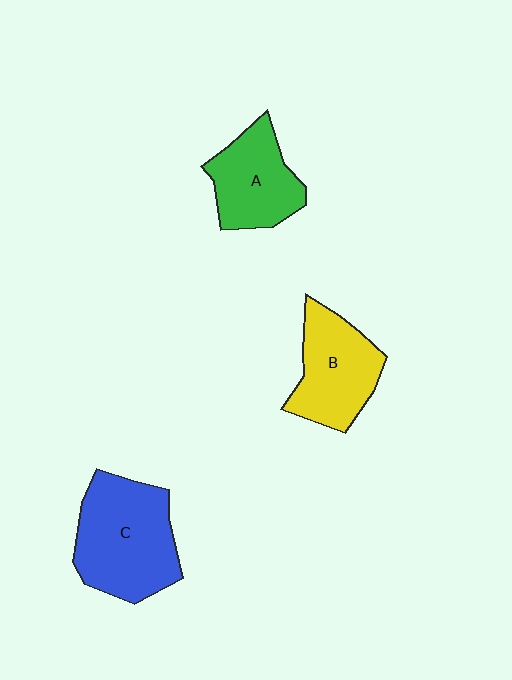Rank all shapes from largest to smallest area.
From largest to smallest: C (blue), B (yellow), A (green).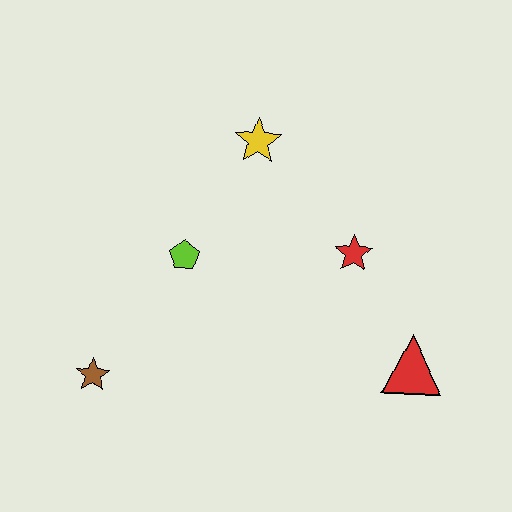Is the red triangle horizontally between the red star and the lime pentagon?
No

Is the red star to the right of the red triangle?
No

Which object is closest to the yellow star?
The lime pentagon is closest to the yellow star.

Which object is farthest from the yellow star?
The brown star is farthest from the yellow star.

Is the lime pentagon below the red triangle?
No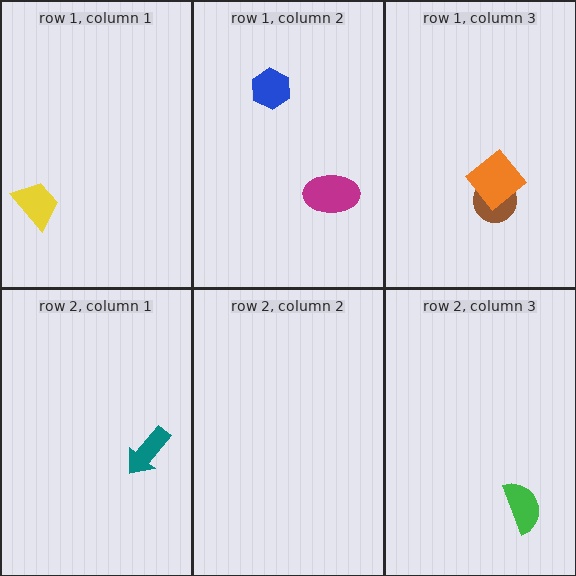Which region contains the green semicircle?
The row 2, column 3 region.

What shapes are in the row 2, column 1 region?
The teal arrow.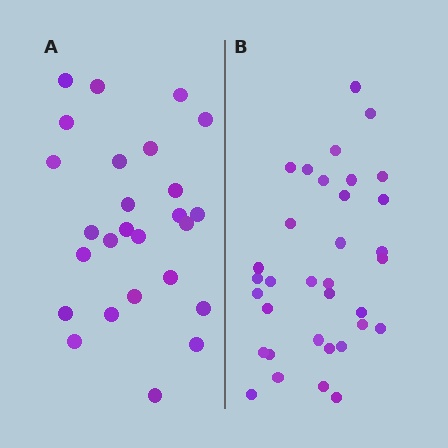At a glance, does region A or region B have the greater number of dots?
Region B (the right region) has more dots.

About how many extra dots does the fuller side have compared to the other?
Region B has roughly 8 or so more dots than region A.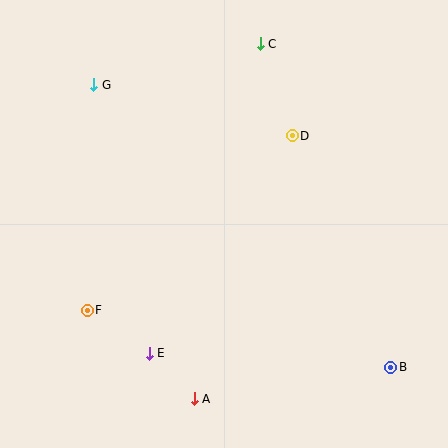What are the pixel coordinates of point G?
Point G is at (94, 85).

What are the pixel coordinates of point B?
Point B is at (391, 367).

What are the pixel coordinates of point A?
Point A is at (194, 399).